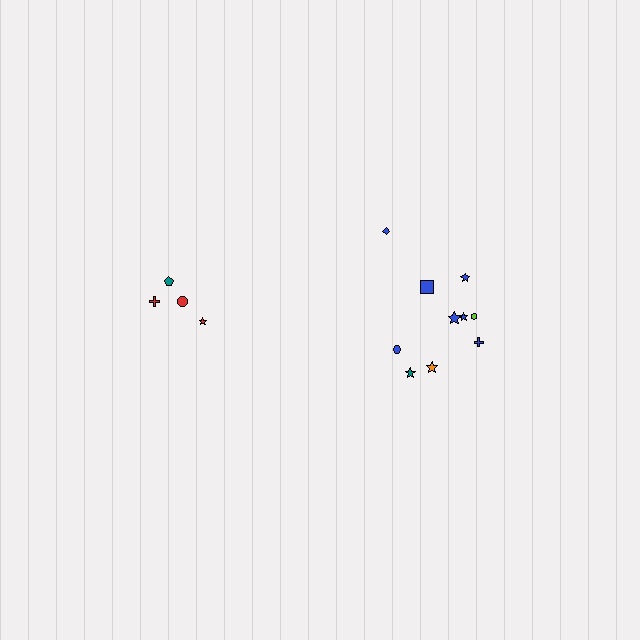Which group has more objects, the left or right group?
The right group.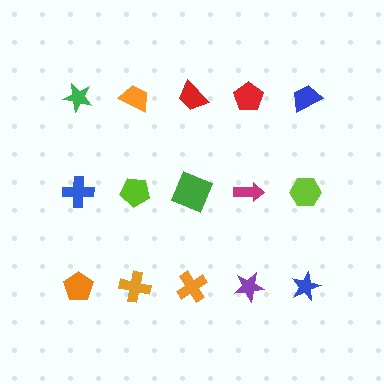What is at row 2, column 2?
A lime pentagon.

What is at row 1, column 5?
A blue trapezoid.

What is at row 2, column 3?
A green square.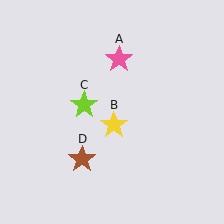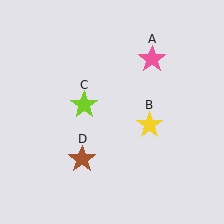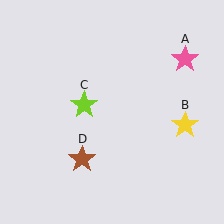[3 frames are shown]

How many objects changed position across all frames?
2 objects changed position: pink star (object A), yellow star (object B).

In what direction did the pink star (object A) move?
The pink star (object A) moved right.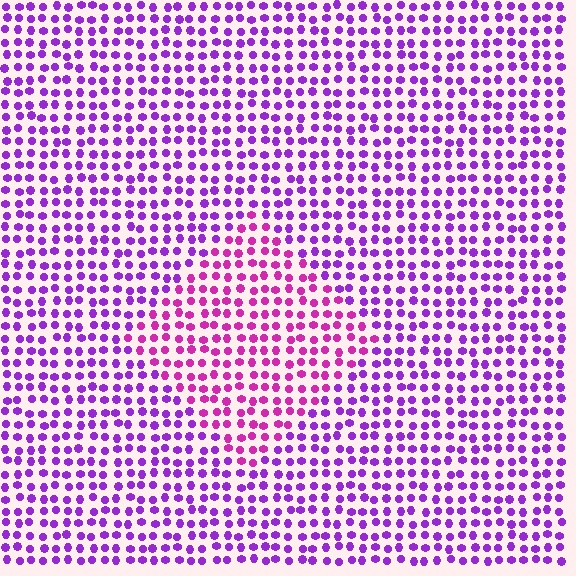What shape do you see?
I see a diamond.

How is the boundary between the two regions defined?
The boundary is defined purely by a slight shift in hue (about 34 degrees). Spacing, size, and orientation are identical on both sides.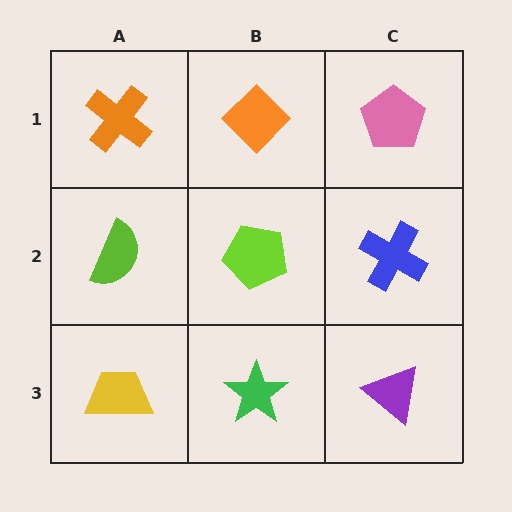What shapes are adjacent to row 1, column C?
A blue cross (row 2, column C), an orange diamond (row 1, column B).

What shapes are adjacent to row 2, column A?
An orange cross (row 1, column A), a yellow trapezoid (row 3, column A), a lime pentagon (row 2, column B).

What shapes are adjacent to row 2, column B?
An orange diamond (row 1, column B), a green star (row 3, column B), a lime semicircle (row 2, column A), a blue cross (row 2, column C).